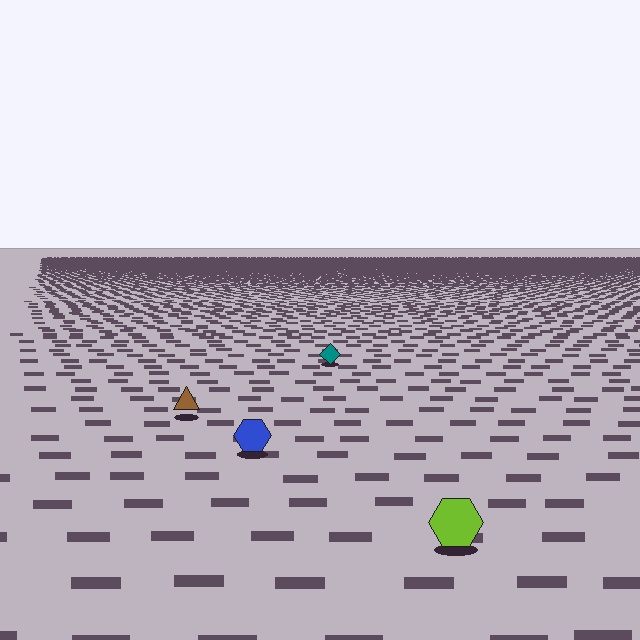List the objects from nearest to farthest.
From nearest to farthest: the lime hexagon, the blue hexagon, the brown triangle, the teal diamond.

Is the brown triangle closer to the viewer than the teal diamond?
Yes. The brown triangle is closer — you can tell from the texture gradient: the ground texture is coarser near it.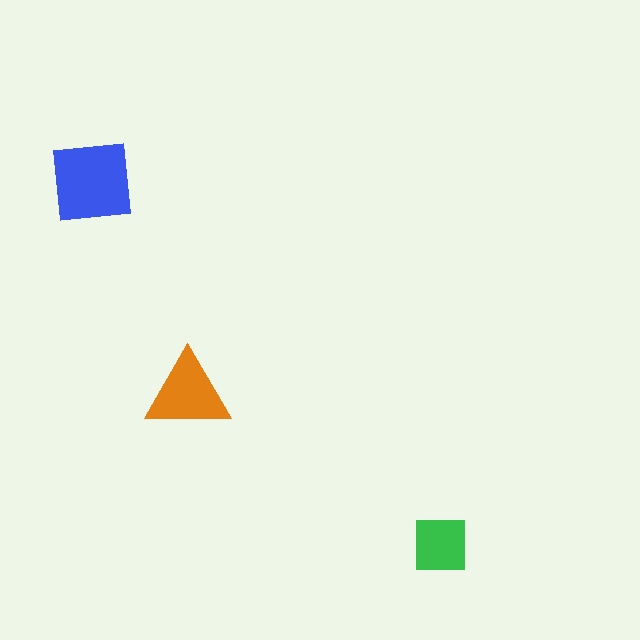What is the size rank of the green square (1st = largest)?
3rd.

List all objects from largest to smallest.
The blue square, the orange triangle, the green square.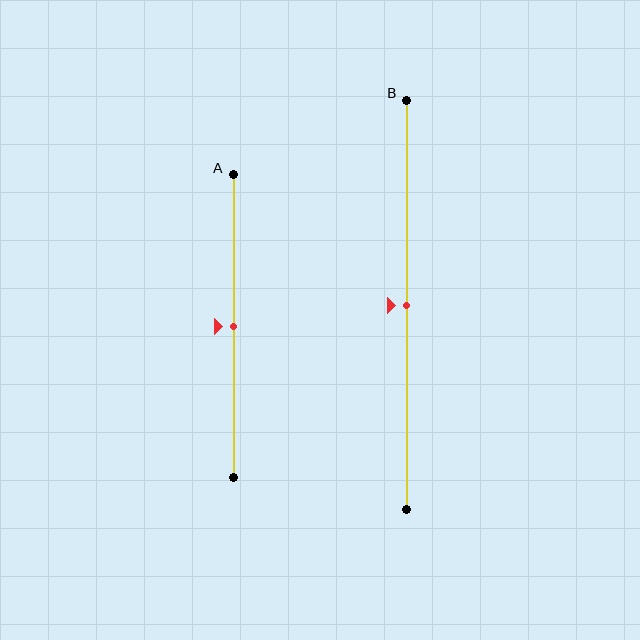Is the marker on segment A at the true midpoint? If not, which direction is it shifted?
Yes, the marker on segment A is at the true midpoint.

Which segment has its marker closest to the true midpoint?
Segment A has its marker closest to the true midpoint.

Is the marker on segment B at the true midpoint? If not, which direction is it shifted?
Yes, the marker on segment B is at the true midpoint.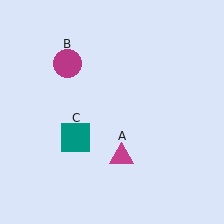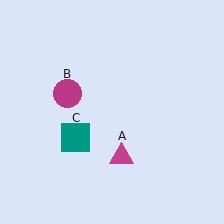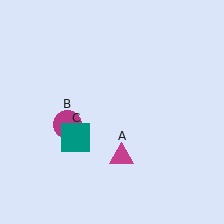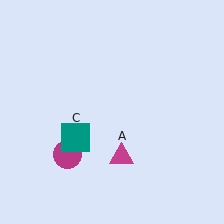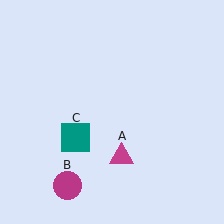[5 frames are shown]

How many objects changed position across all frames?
1 object changed position: magenta circle (object B).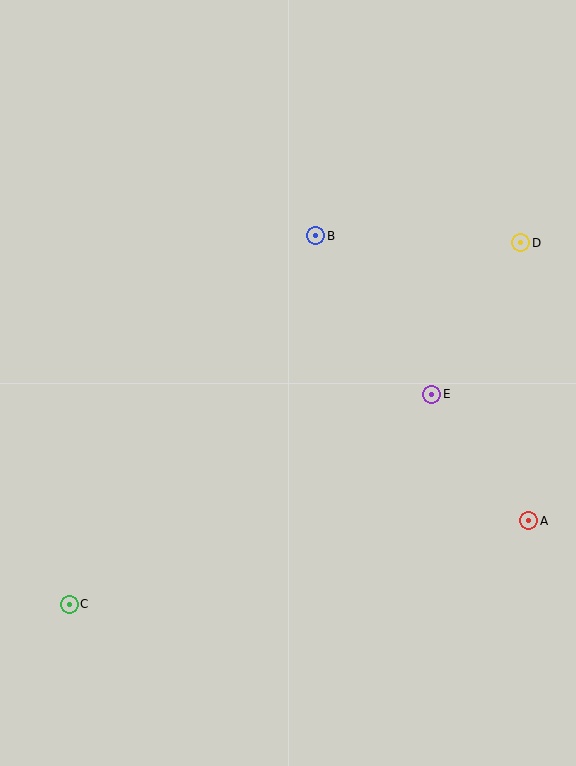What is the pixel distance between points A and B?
The distance between A and B is 356 pixels.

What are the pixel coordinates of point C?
Point C is at (69, 604).